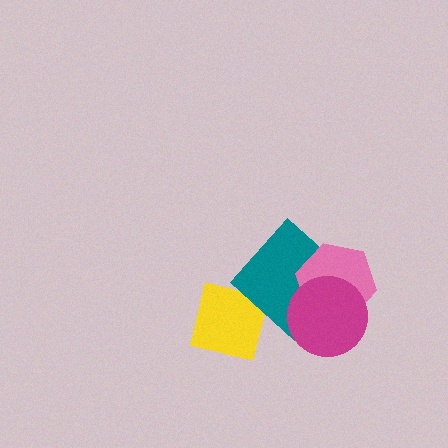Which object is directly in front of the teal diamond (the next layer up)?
The pink hexagon is directly in front of the teal diamond.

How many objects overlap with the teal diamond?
3 objects overlap with the teal diamond.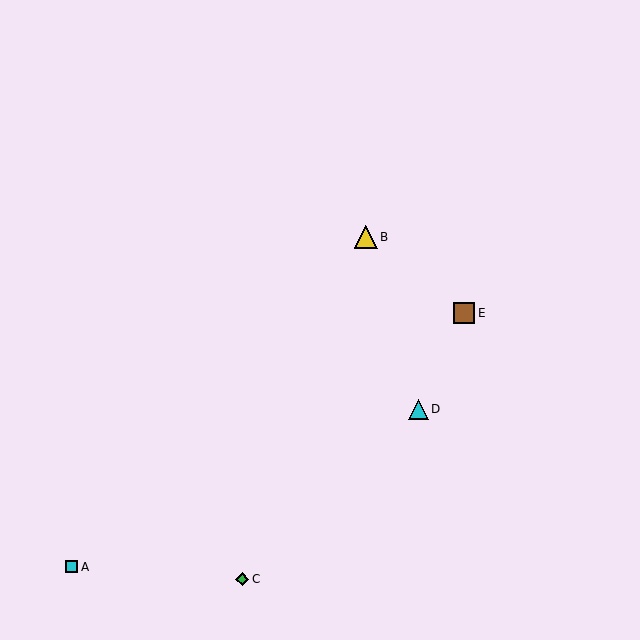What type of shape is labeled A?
Shape A is a cyan square.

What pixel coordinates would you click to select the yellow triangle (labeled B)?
Click at (366, 237) to select the yellow triangle B.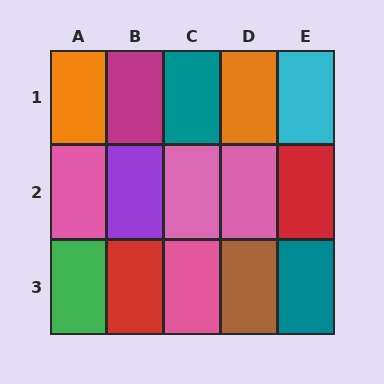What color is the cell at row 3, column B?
Red.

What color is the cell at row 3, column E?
Teal.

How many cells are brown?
1 cell is brown.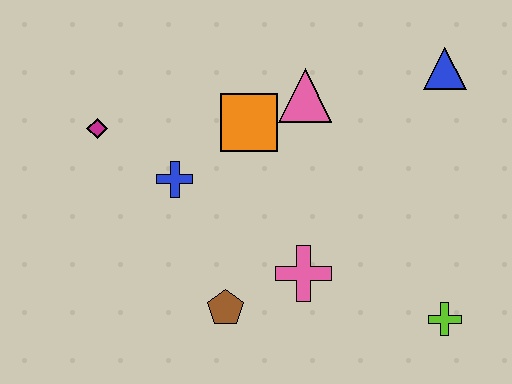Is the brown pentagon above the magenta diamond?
No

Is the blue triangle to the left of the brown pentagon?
No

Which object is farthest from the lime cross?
The magenta diamond is farthest from the lime cross.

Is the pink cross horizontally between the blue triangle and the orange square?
Yes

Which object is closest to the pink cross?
The brown pentagon is closest to the pink cross.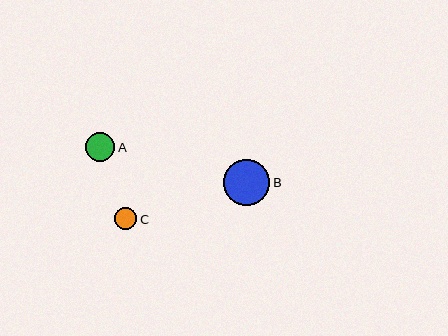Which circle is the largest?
Circle B is the largest with a size of approximately 46 pixels.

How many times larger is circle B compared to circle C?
Circle B is approximately 2.1 times the size of circle C.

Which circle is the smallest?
Circle C is the smallest with a size of approximately 22 pixels.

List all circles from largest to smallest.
From largest to smallest: B, A, C.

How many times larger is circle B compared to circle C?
Circle B is approximately 2.1 times the size of circle C.